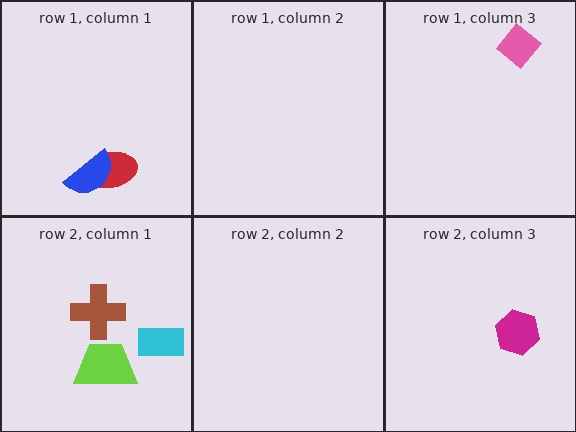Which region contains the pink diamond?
The row 1, column 3 region.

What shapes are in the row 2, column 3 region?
The magenta hexagon.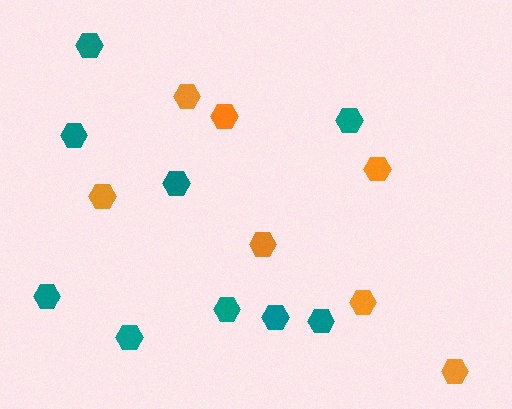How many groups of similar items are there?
There are 2 groups: one group of orange hexagons (7) and one group of teal hexagons (9).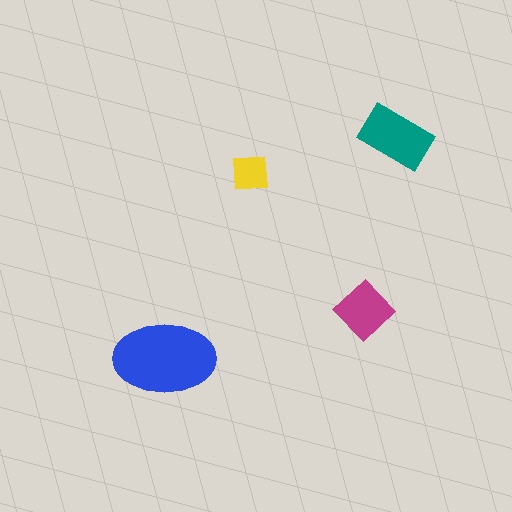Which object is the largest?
The blue ellipse.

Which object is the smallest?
The yellow square.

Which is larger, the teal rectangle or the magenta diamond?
The teal rectangle.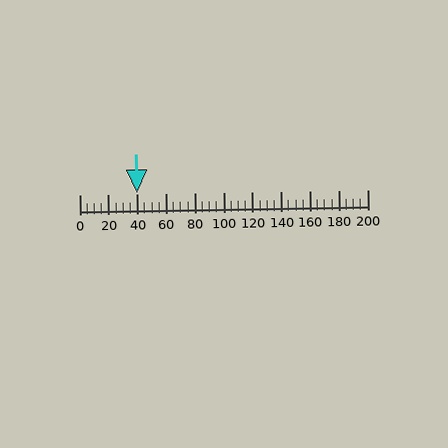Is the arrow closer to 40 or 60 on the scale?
The arrow is closer to 40.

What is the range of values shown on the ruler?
The ruler shows values from 0 to 200.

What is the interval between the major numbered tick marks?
The major tick marks are spaced 20 units apart.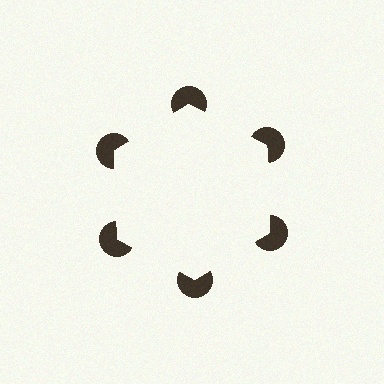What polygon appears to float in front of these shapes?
An illusory hexagon — its edges are inferred from the aligned wedge cuts in the pac-man discs, not physically drawn.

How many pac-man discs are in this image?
There are 6 — one at each vertex of the illusory hexagon.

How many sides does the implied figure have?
6 sides.